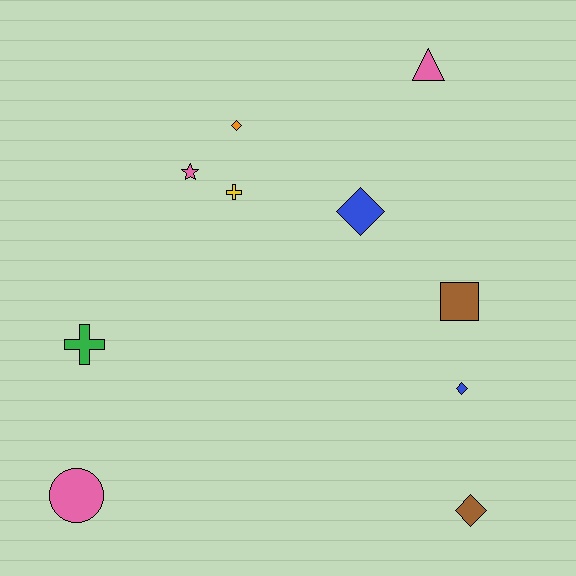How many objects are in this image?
There are 10 objects.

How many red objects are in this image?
There are no red objects.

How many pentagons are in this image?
There are no pentagons.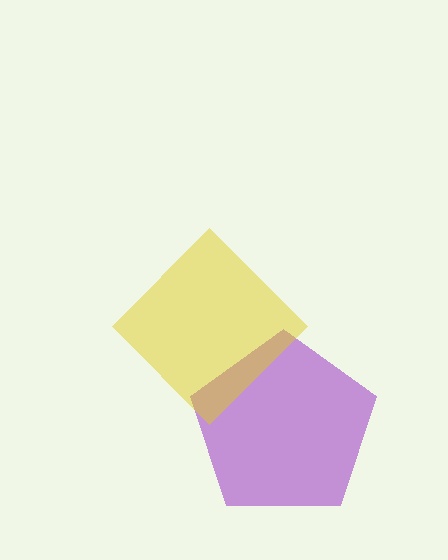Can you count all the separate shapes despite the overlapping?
Yes, there are 2 separate shapes.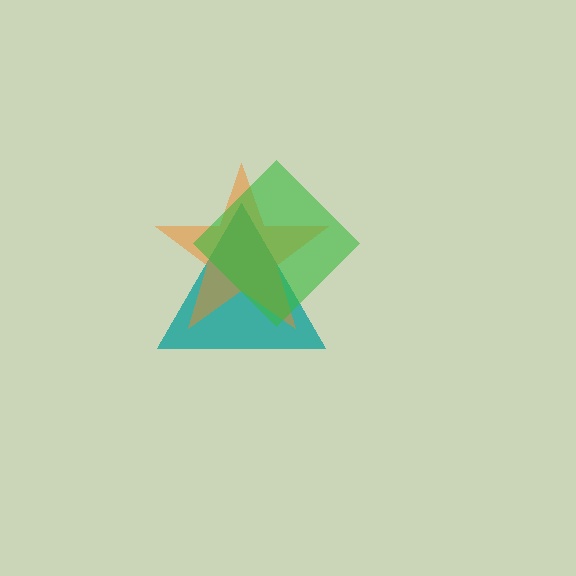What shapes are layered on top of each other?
The layered shapes are: a teal triangle, an orange star, a green diamond.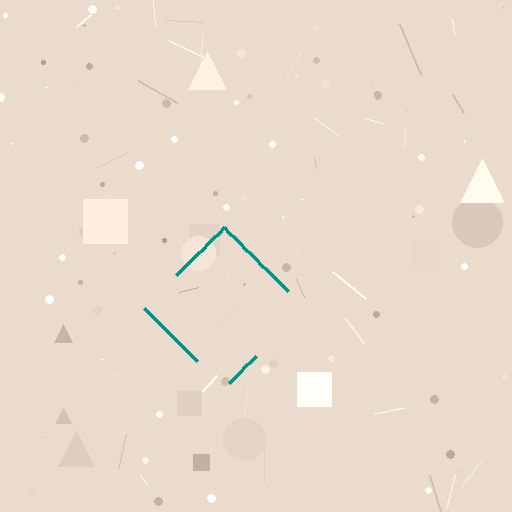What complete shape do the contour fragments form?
The contour fragments form a diamond.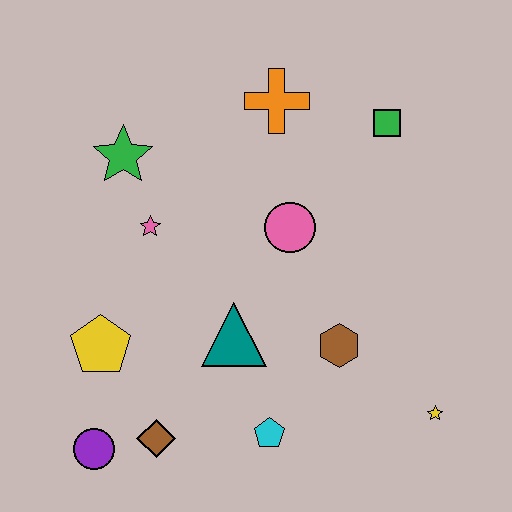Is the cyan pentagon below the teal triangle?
Yes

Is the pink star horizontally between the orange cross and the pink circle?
No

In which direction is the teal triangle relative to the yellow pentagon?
The teal triangle is to the right of the yellow pentagon.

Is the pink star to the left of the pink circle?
Yes